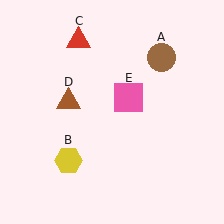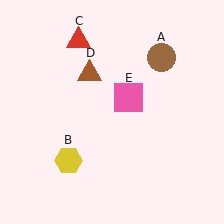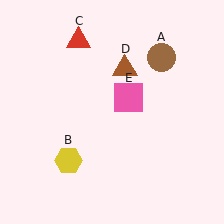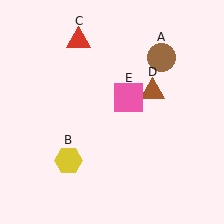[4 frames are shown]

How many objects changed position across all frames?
1 object changed position: brown triangle (object D).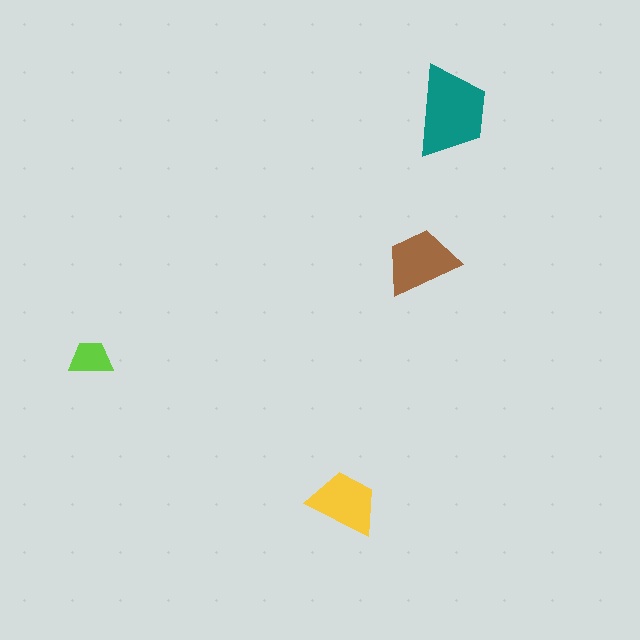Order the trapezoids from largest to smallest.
the teal one, the brown one, the yellow one, the lime one.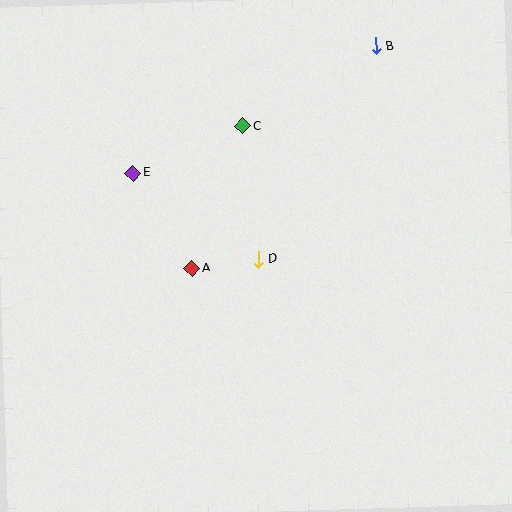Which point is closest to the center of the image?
Point D at (258, 259) is closest to the center.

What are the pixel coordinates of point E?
Point E is at (133, 173).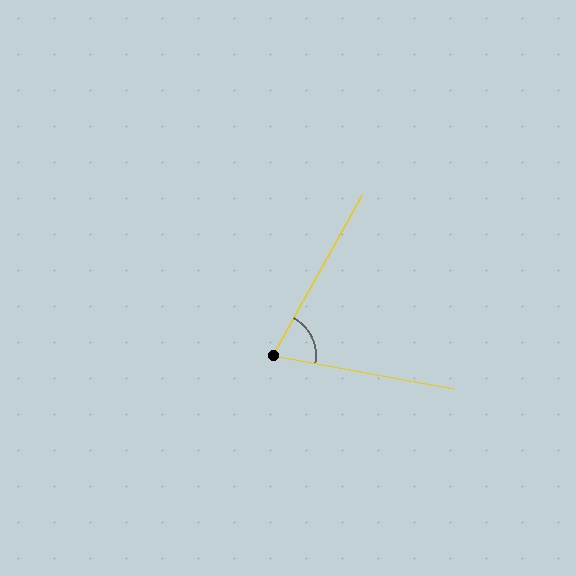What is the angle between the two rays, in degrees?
Approximately 71 degrees.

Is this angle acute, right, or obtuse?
It is acute.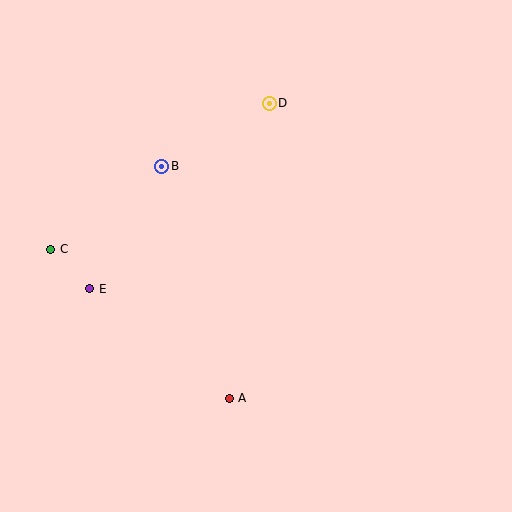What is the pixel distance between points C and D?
The distance between C and D is 263 pixels.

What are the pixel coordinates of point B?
Point B is at (162, 166).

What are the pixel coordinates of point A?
Point A is at (229, 398).